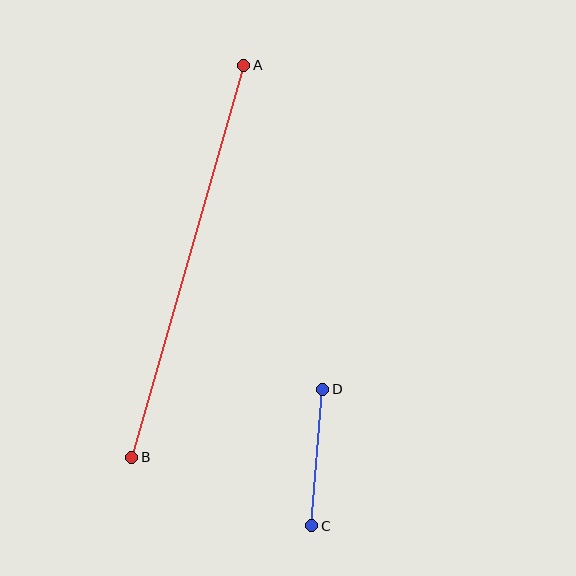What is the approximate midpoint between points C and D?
The midpoint is at approximately (317, 458) pixels.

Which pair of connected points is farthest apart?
Points A and B are farthest apart.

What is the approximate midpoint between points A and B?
The midpoint is at approximately (188, 261) pixels.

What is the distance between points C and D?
The distance is approximately 137 pixels.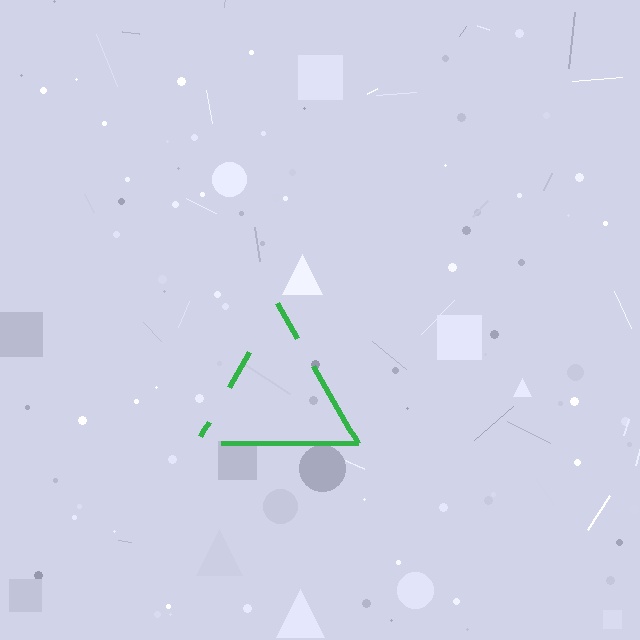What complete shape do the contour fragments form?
The contour fragments form a triangle.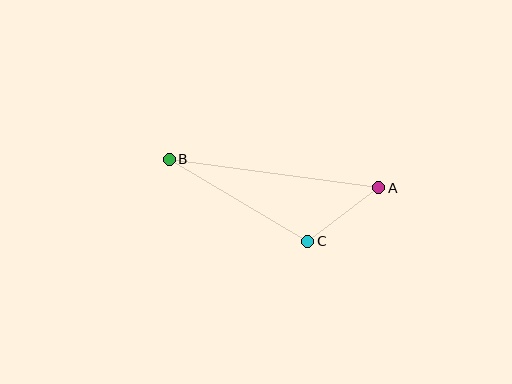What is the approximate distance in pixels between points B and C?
The distance between B and C is approximately 161 pixels.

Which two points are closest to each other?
Points A and C are closest to each other.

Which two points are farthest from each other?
Points A and B are farthest from each other.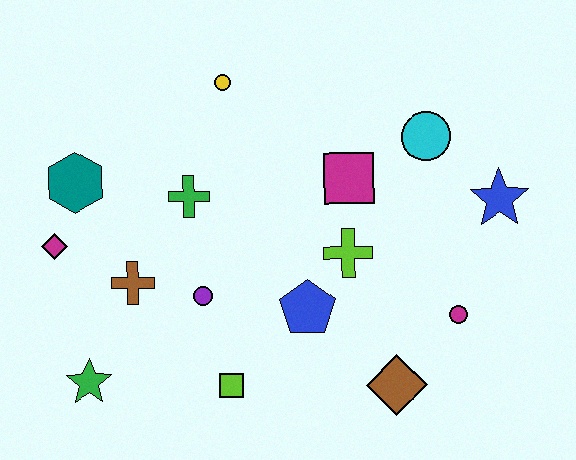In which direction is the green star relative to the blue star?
The green star is to the left of the blue star.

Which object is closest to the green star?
The brown cross is closest to the green star.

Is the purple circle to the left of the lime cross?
Yes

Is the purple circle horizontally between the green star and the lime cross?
Yes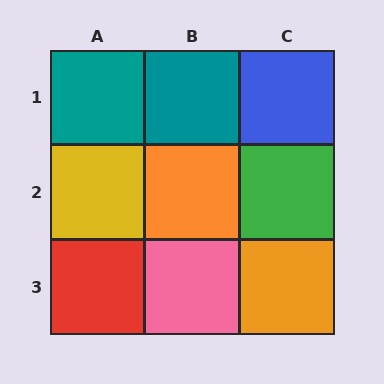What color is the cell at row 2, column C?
Green.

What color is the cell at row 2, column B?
Orange.